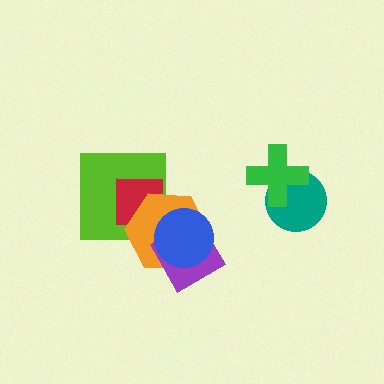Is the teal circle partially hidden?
Yes, it is partially covered by another shape.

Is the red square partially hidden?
Yes, it is partially covered by another shape.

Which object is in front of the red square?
The orange hexagon is in front of the red square.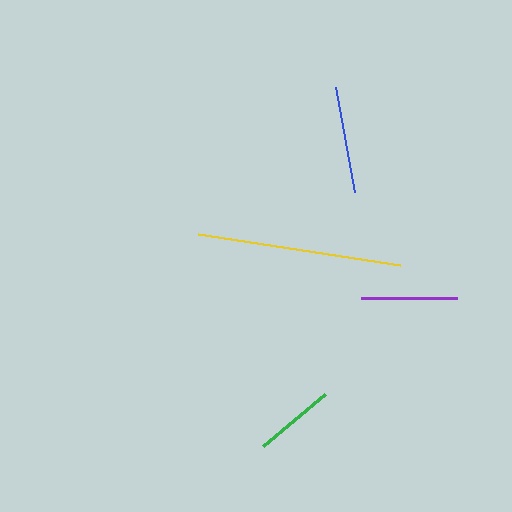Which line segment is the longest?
The yellow line is the longest at approximately 205 pixels.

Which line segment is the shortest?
The green line is the shortest at approximately 81 pixels.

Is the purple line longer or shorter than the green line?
The purple line is longer than the green line.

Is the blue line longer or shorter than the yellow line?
The yellow line is longer than the blue line.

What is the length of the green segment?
The green segment is approximately 81 pixels long.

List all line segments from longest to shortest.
From longest to shortest: yellow, blue, purple, green.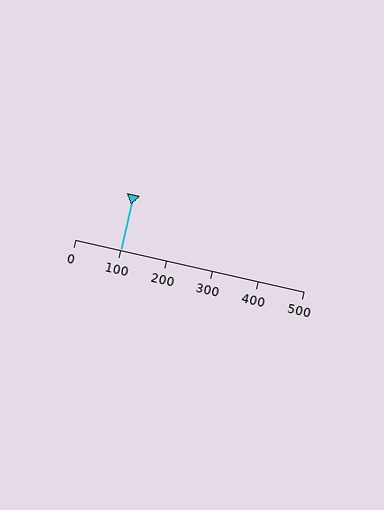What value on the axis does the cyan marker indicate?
The marker indicates approximately 100.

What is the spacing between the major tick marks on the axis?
The major ticks are spaced 100 apart.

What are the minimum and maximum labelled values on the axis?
The axis runs from 0 to 500.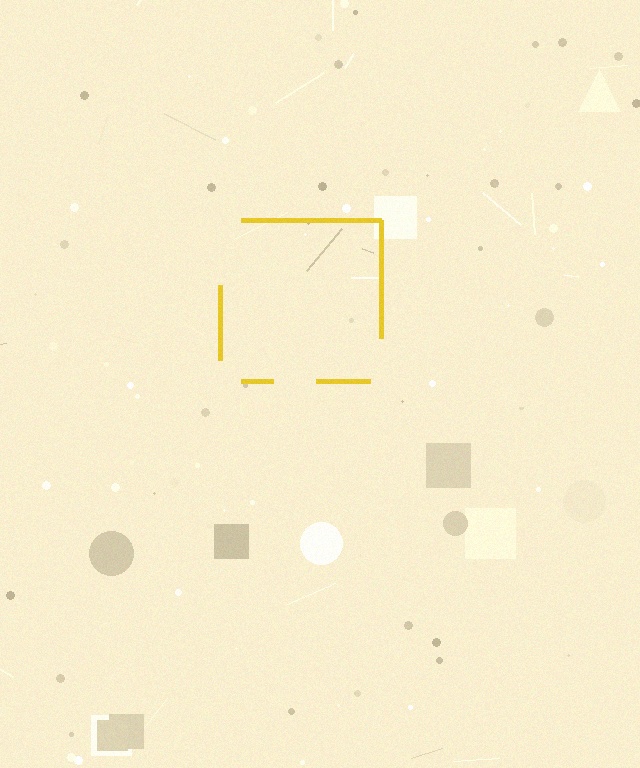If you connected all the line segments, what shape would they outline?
They would outline a square.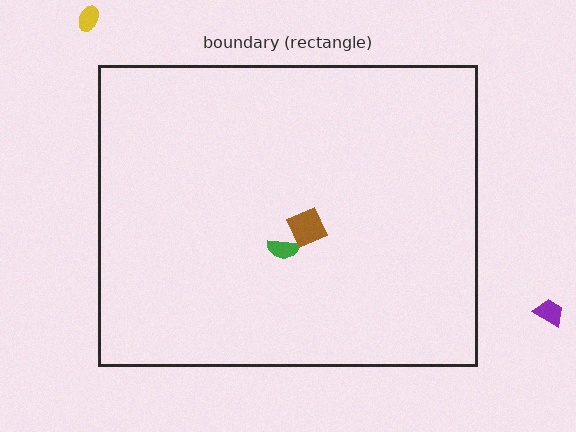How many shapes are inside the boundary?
2 inside, 2 outside.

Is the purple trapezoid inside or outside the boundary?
Outside.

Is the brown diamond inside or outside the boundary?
Inside.